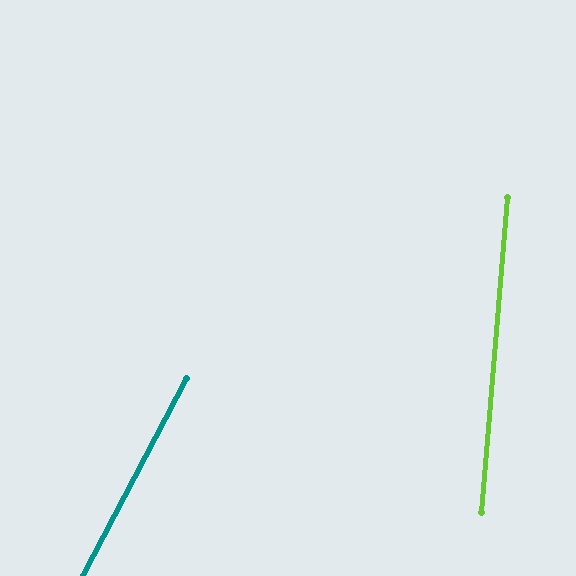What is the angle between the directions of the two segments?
Approximately 23 degrees.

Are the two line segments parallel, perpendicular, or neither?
Neither parallel nor perpendicular — they differ by about 23°.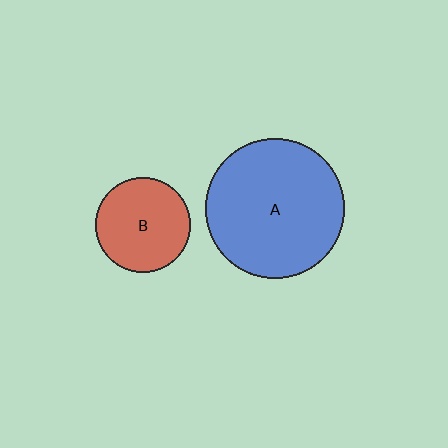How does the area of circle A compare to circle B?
Approximately 2.1 times.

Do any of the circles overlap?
No, none of the circles overlap.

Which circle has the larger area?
Circle A (blue).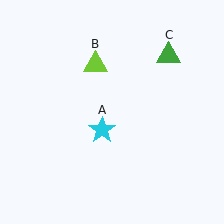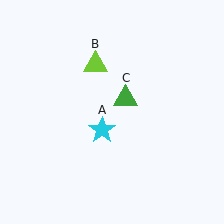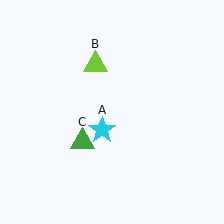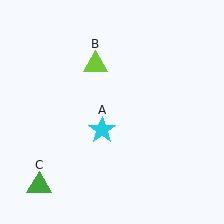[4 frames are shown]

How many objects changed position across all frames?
1 object changed position: green triangle (object C).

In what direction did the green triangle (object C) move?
The green triangle (object C) moved down and to the left.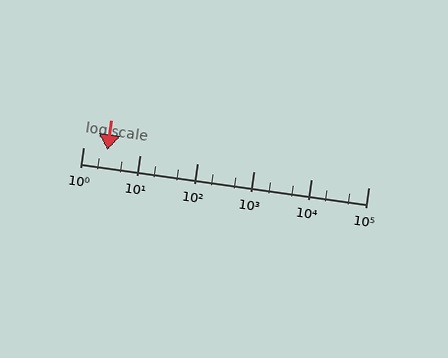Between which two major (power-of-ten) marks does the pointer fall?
The pointer is between 1 and 10.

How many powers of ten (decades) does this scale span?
The scale spans 5 decades, from 1 to 100000.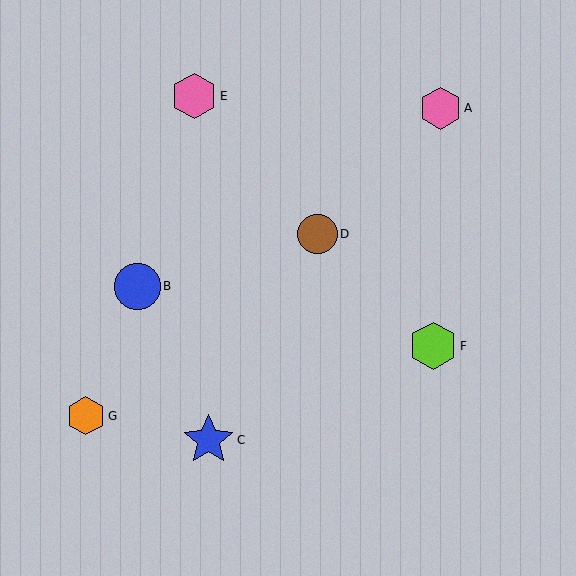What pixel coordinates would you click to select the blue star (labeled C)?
Click at (208, 440) to select the blue star C.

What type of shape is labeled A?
Shape A is a pink hexagon.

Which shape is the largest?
The blue star (labeled C) is the largest.